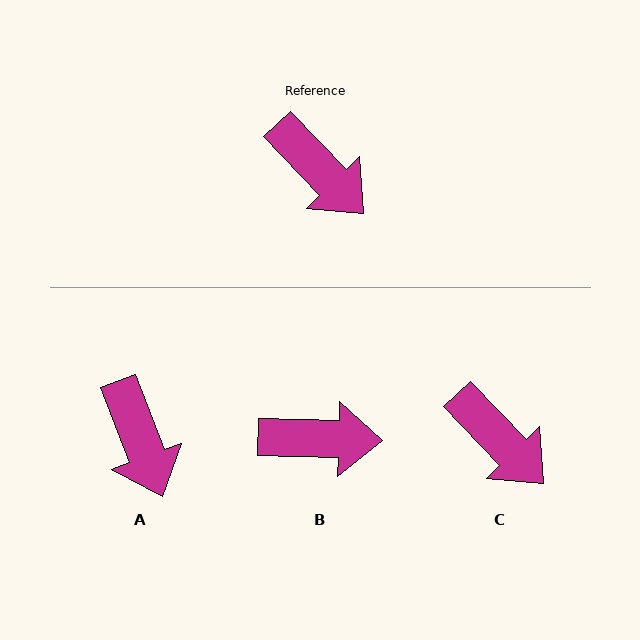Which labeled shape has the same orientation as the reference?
C.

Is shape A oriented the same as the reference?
No, it is off by about 23 degrees.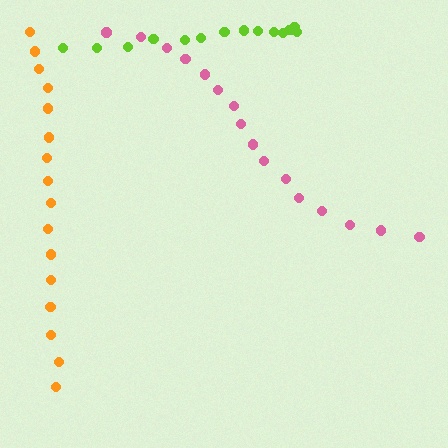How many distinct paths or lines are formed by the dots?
There are 3 distinct paths.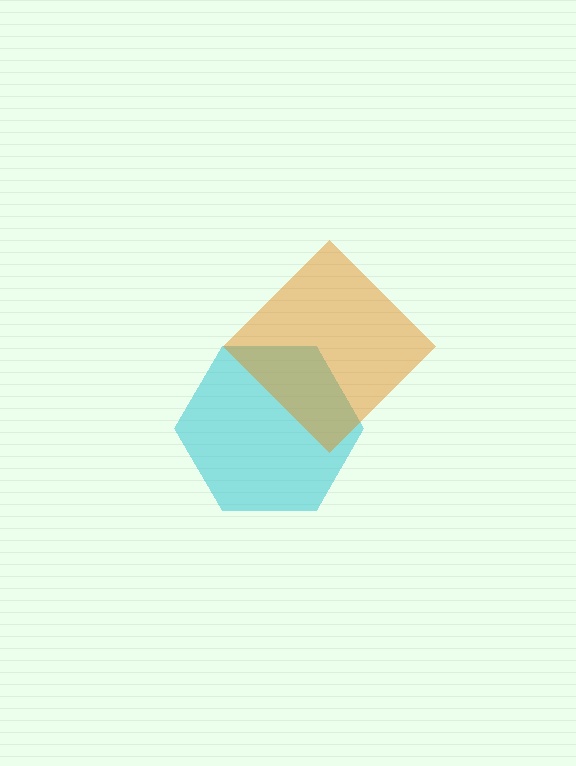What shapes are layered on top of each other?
The layered shapes are: a cyan hexagon, an orange diamond.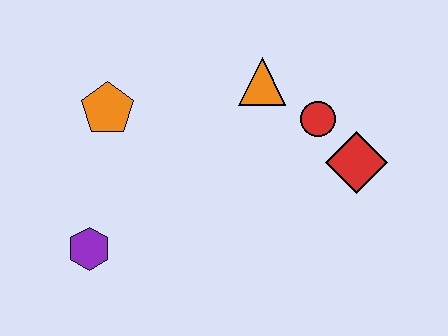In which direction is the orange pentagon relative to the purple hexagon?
The orange pentagon is above the purple hexagon.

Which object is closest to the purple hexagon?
The orange pentagon is closest to the purple hexagon.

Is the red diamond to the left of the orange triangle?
No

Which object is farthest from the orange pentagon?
The red diamond is farthest from the orange pentagon.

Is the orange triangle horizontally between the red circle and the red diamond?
No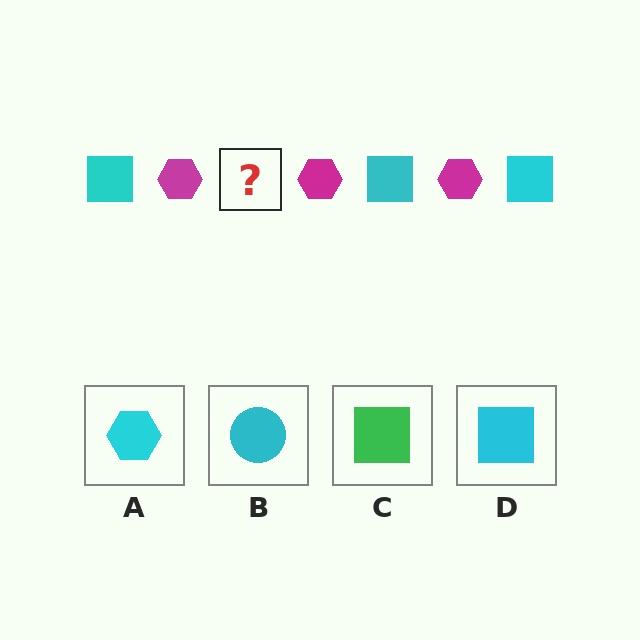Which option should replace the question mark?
Option D.